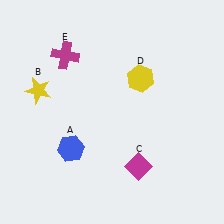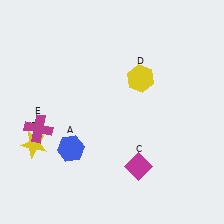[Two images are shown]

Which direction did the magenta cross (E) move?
The magenta cross (E) moved down.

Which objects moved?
The objects that moved are: the yellow star (B), the magenta cross (E).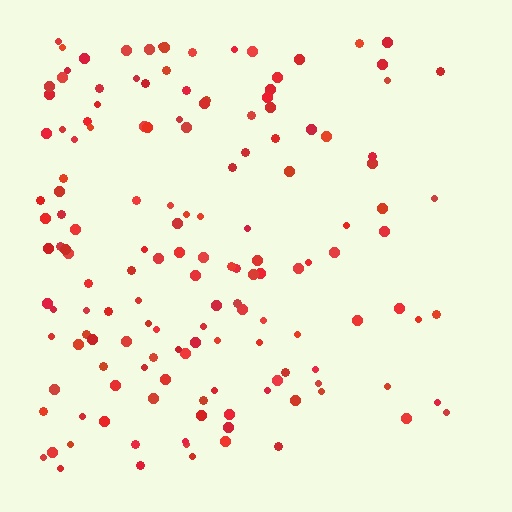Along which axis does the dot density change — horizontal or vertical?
Horizontal.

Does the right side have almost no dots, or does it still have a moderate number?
Still a moderate number, just noticeably fewer than the left.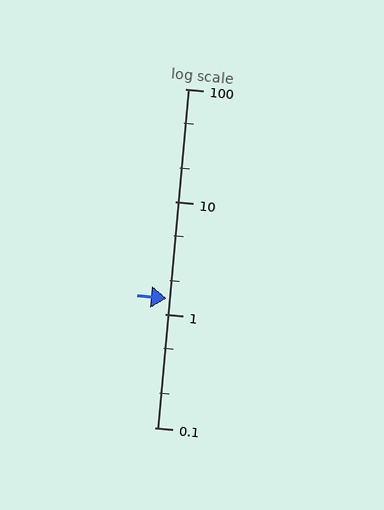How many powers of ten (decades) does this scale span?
The scale spans 3 decades, from 0.1 to 100.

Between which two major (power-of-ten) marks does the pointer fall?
The pointer is between 1 and 10.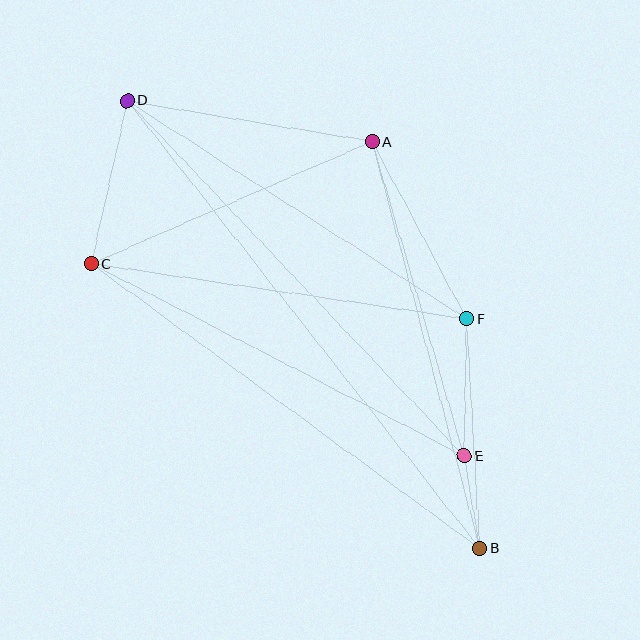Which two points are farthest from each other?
Points B and D are farthest from each other.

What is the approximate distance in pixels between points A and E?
The distance between A and E is approximately 327 pixels.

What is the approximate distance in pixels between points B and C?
The distance between B and C is approximately 482 pixels.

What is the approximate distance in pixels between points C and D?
The distance between C and D is approximately 167 pixels.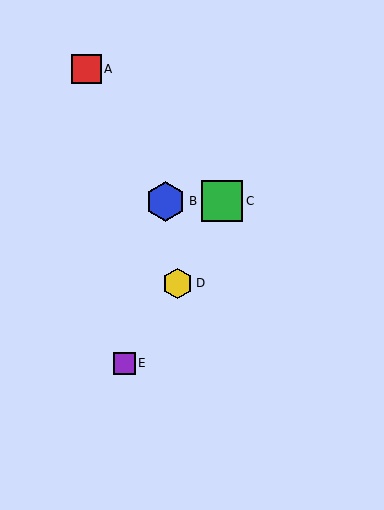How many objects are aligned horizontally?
2 objects (B, C) are aligned horizontally.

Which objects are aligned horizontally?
Objects B, C are aligned horizontally.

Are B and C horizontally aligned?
Yes, both are at y≈201.